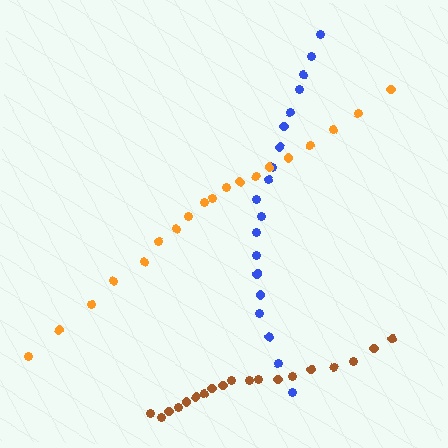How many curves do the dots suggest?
There are 3 distinct paths.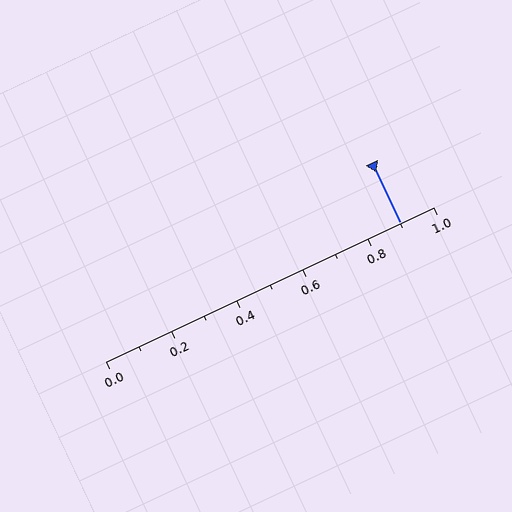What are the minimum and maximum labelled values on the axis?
The axis runs from 0.0 to 1.0.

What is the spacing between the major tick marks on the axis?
The major ticks are spaced 0.2 apart.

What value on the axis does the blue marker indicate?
The marker indicates approximately 0.9.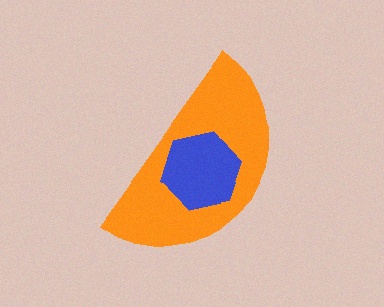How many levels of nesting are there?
2.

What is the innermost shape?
The blue hexagon.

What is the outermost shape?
The orange semicircle.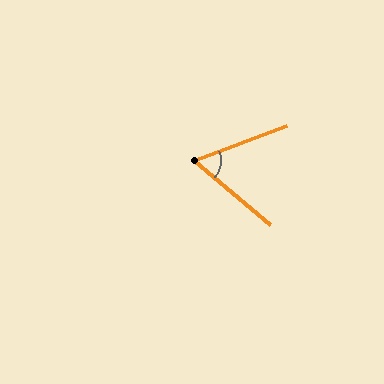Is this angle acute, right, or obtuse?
It is acute.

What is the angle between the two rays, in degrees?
Approximately 61 degrees.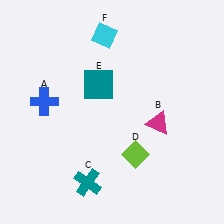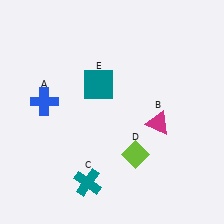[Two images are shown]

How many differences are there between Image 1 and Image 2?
There is 1 difference between the two images.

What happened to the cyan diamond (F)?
The cyan diamond (F) was removed in Image 2. It was in the top-left area of Image 1.